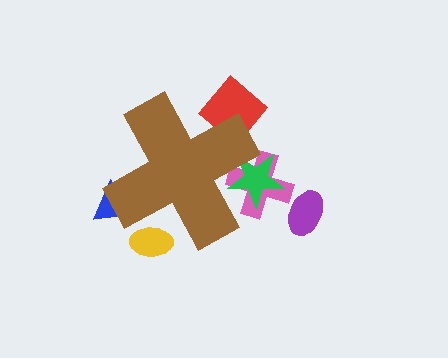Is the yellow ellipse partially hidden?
Yes, the yellow ellipse is partially hidden behind the brown cross.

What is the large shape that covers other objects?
A brown cross.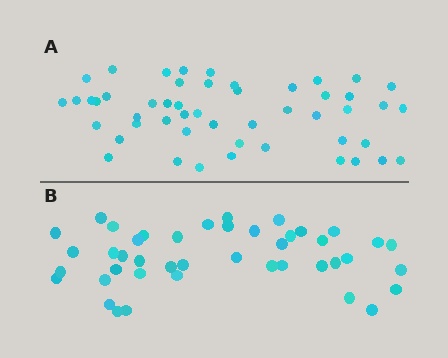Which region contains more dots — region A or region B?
Region A (the top region) has more dots.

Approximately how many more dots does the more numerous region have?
Region A has roughly 8 or so more dots than region B.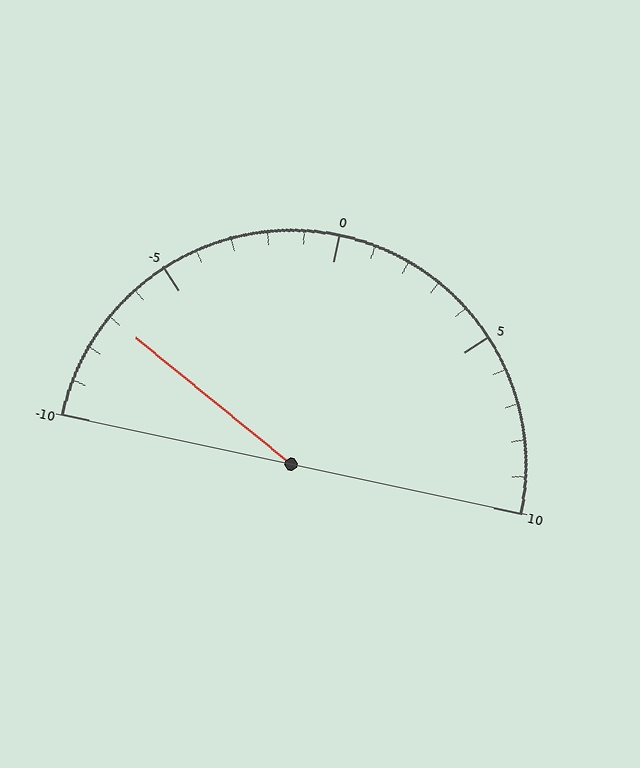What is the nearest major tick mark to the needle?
The nearest major tick mark is -5.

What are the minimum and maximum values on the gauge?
The gauge ranges from -10 to 10.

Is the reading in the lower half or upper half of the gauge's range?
The reading is in the lower half of the range (-10 to 10).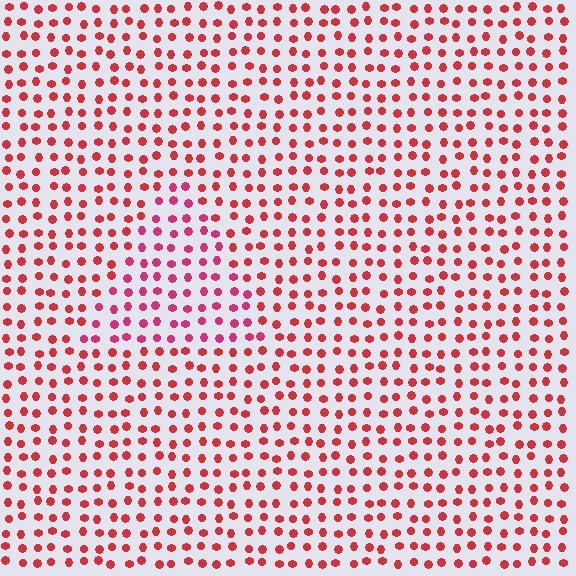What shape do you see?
I see a triangle.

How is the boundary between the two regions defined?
The boundary is defined purely by a slight shift in hue (about 23 degrees). Spacing, size, and orientation are identical on both sides.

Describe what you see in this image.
The image is filled with small red elements in a uniform arrangement. A triangle-shaped region is visible where the elements are tinted to a slightly different hue, forming a subtle color boundary.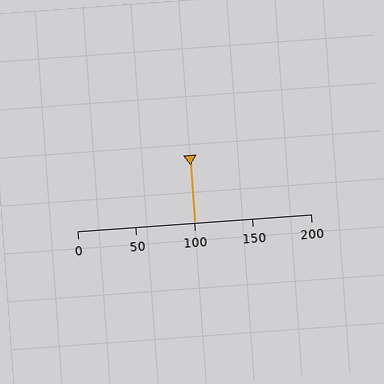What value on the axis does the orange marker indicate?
The marker indicates approximately 100.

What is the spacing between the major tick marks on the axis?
The major ticks are spaced 50 apart.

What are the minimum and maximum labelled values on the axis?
The axis runs from 0 to 200.